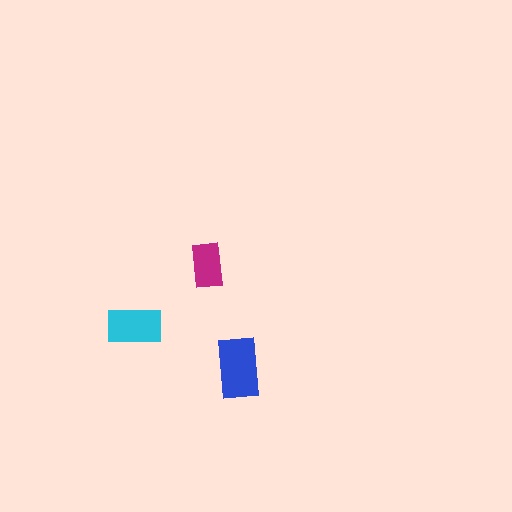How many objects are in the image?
There are 3 objects in the image.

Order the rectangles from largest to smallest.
the blue one, the cyan one, the magenta one.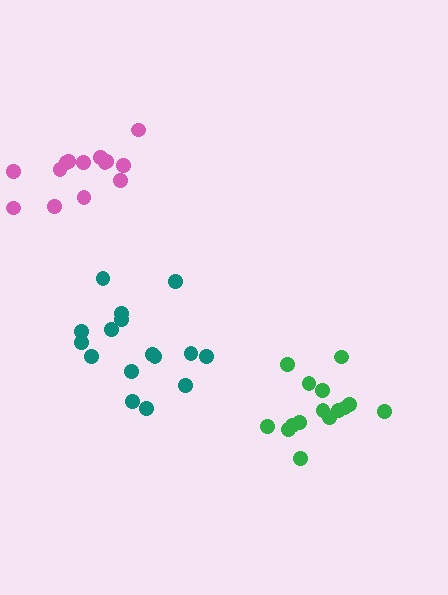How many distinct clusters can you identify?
There are 3 distinct clusters.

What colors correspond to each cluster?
The clusters are colored: green, teal, pink.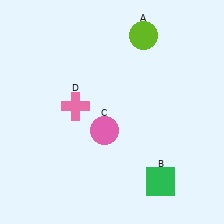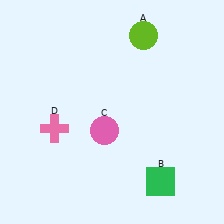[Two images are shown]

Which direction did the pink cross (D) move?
The pink cross (D) moved down.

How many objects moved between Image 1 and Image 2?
1 object moved between the two images.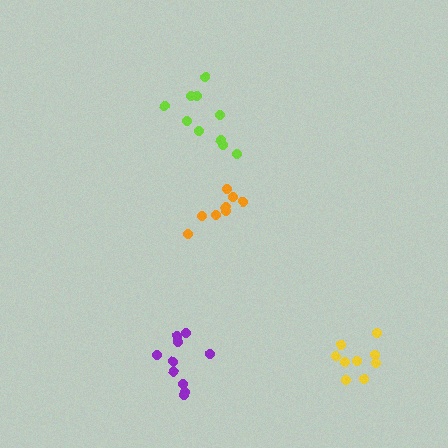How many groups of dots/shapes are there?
There are 4 groups.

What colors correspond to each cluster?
The clusters are colored: orange, lime, yellow, purple.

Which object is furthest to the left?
The purple cluster is leftmost.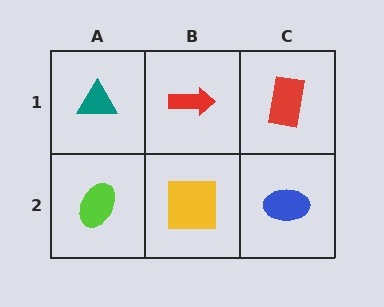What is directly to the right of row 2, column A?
A yellow square.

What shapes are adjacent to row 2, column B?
A red arrow (row 1, column B), a lime ellipse (row 2, column A), a blue ellipse (row 2, column C).